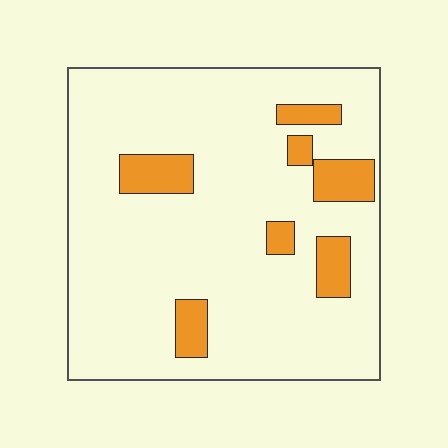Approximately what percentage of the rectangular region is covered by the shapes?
Approximately 15%.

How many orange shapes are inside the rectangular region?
7.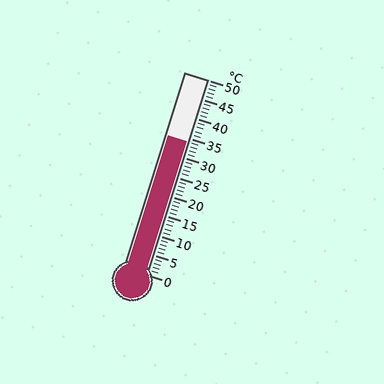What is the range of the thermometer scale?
The thermometer scale ranges from 0°C to 50°C.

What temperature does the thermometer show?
The thermometer shows approximately 34°C.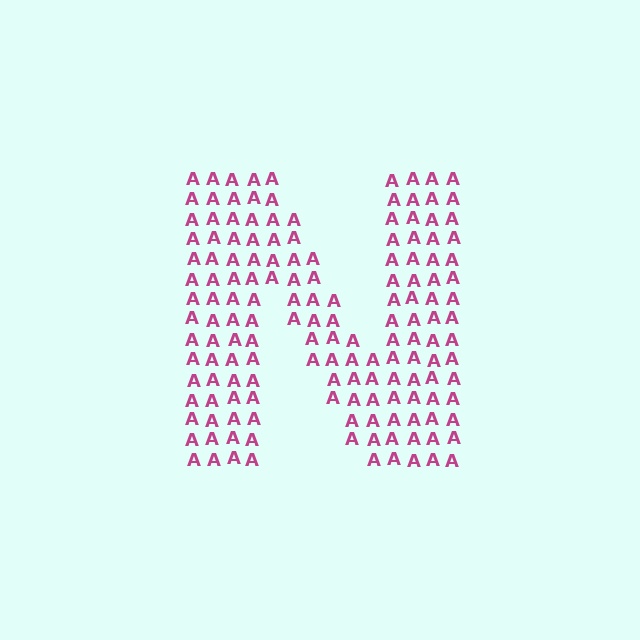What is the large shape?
The large shape is the letter N.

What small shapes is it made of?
It is made of small letter A's.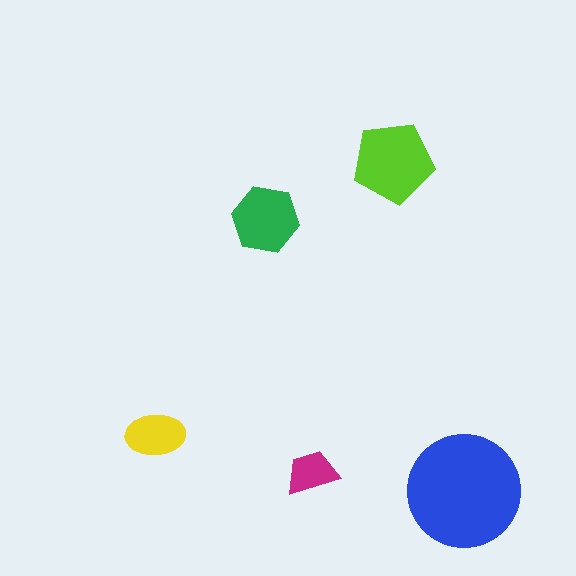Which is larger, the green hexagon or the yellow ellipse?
The green hexagon.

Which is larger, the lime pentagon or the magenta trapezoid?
The lime pentagon.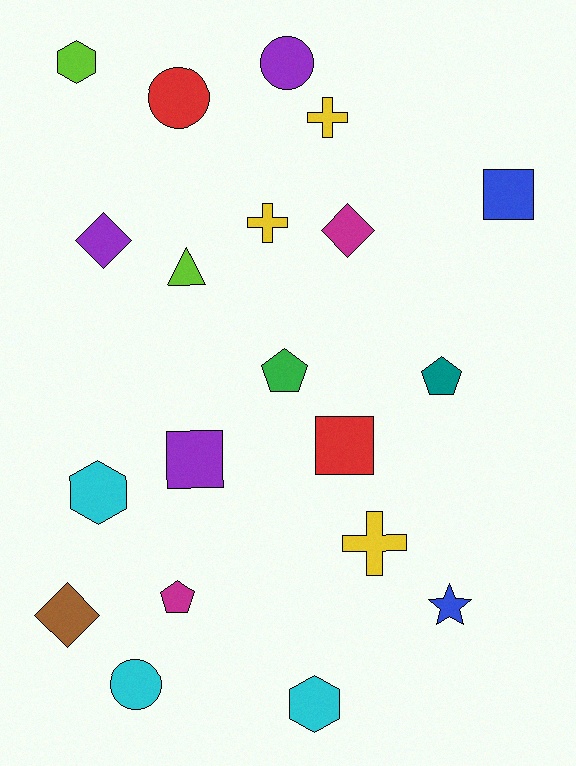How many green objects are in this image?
There is 1 green object.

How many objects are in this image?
There are 20 objects.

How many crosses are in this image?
There are 3 crosses.